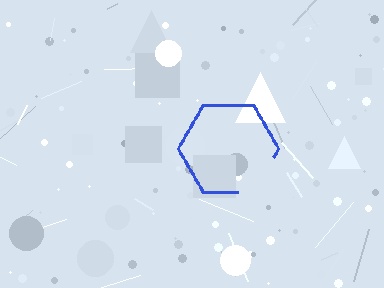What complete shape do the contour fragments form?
The contour fragments form a hexagon.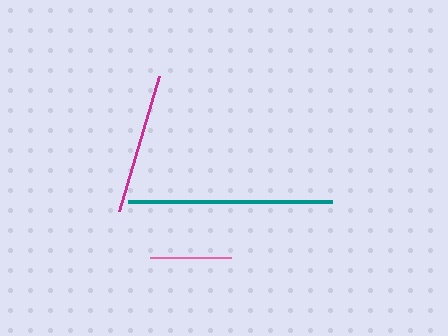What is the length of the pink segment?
The pink segment is approximately 81 pixels long.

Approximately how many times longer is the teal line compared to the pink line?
The teal line is approximately 2.5 times the length of the pink line.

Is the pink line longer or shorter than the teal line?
The teal line is longer than the pink line.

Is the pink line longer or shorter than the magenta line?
The magenta line is longer than the pink line.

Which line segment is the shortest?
The pink line is the shortest at approximately 81 pixels.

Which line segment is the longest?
The teal line is the longest at approximately 204 pixels.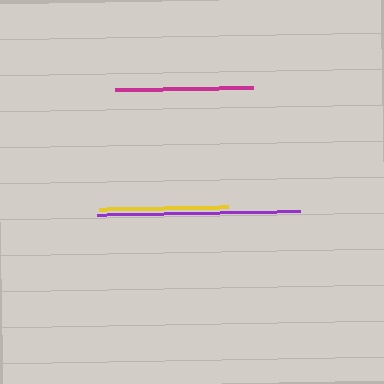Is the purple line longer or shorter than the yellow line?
The purple line is longer than the yellow line.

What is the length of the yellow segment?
The yellow segment is approximately 129 pixels long.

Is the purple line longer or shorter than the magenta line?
The purple line is longer than the magenta line.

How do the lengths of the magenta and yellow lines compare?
The magenta and yellow lines are approximately the same length.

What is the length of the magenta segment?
The magenta segment is approximately 138 pixels long.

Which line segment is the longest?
The purple line is the longest at approximately 203 pixels.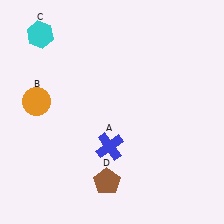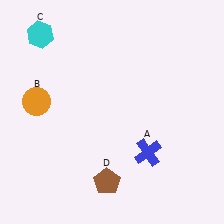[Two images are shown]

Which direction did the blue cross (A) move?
The blue cross (A) moved right.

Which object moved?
The blue cross (A) moved right.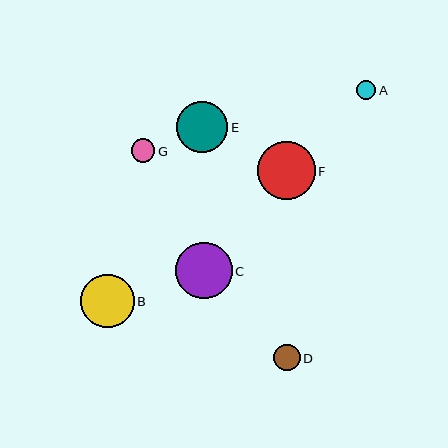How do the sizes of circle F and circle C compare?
Circle F and circle C are approximately the same size.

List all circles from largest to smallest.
From largest to smallest: F, C, B, E, D, G, A.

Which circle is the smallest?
Circle A is the smallest with a size of approximately 20 pixels.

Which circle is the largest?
Circle F is the largest with a size of approximately 58 pixels.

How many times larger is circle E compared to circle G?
Circle E is approximately 2.1 times the size of circle G.